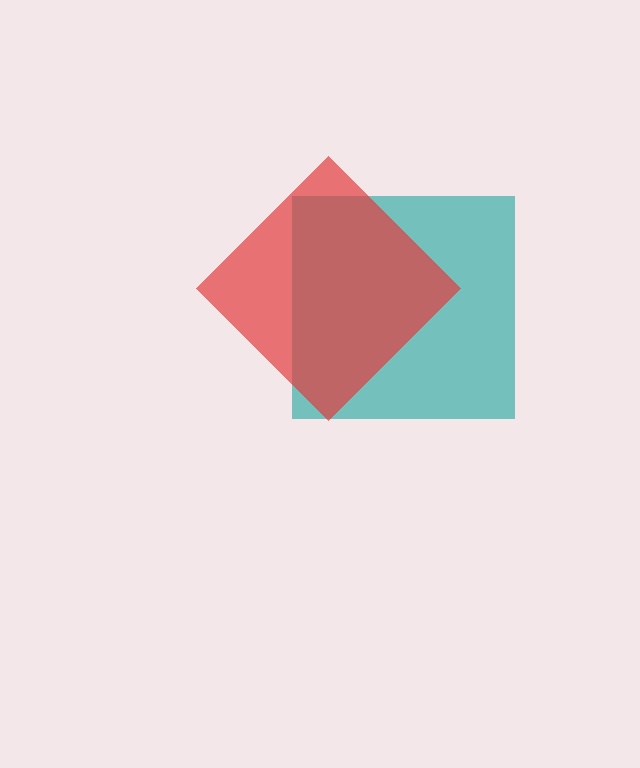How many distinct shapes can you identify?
There are 2 distinct shapes: a teal square, a red diamond.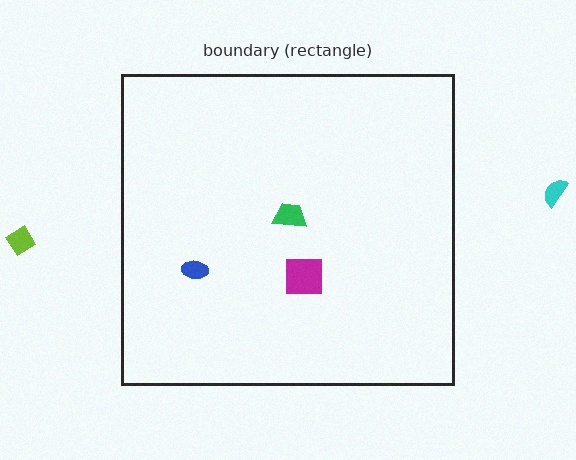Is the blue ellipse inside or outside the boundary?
Inside.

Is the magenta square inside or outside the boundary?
Inside.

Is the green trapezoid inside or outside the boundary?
Inside.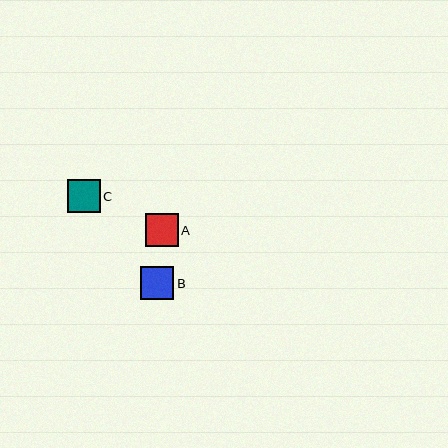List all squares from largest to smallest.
From largest to smallest: B, C, A.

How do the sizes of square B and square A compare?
Square B and square A are approximately the same size.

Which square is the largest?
Square B is the largest with a size of approximately 33 pixels.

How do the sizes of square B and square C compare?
Square B and square C are approximately the same size.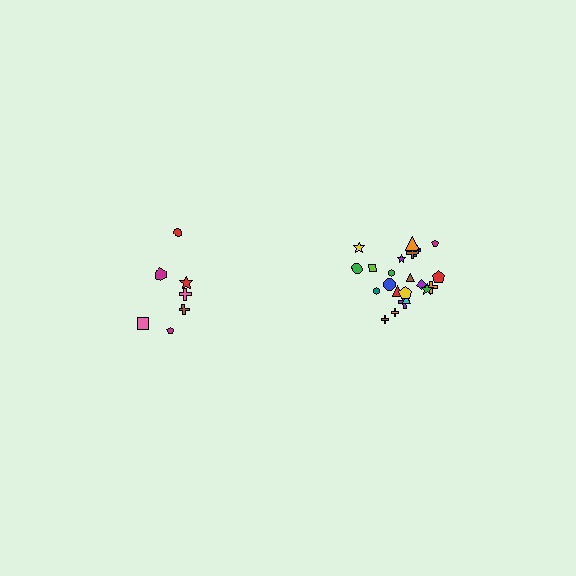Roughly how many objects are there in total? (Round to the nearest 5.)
Roughly 30 objects in total.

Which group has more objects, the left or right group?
The right group.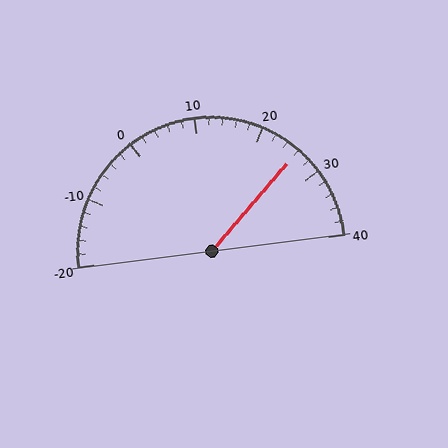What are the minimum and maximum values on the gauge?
The gauge ranges from -20 to 40.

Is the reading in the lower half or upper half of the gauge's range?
The reading is in the upper half of the range (-20 to 40).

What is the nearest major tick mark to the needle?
The nearest major tick mark is 30.